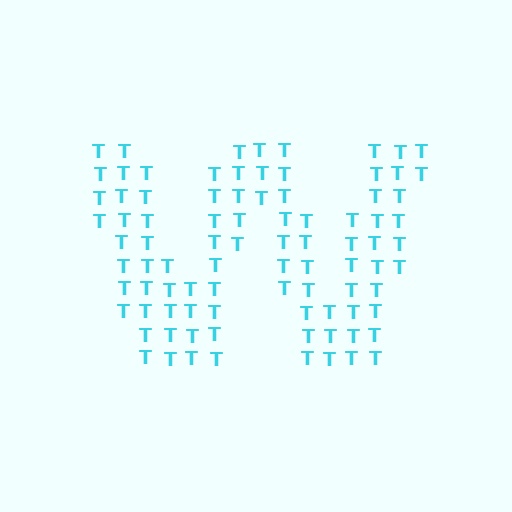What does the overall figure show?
The overall figure shows the letter W.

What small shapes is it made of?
It is made of small letter T's.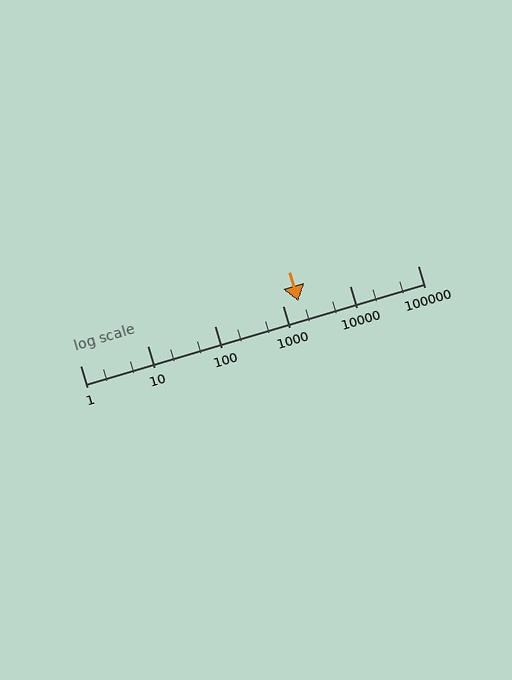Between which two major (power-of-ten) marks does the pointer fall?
The pointer is between 1000 and 10000.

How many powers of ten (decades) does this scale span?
The scale spans 5 decades, from 1 to 100000.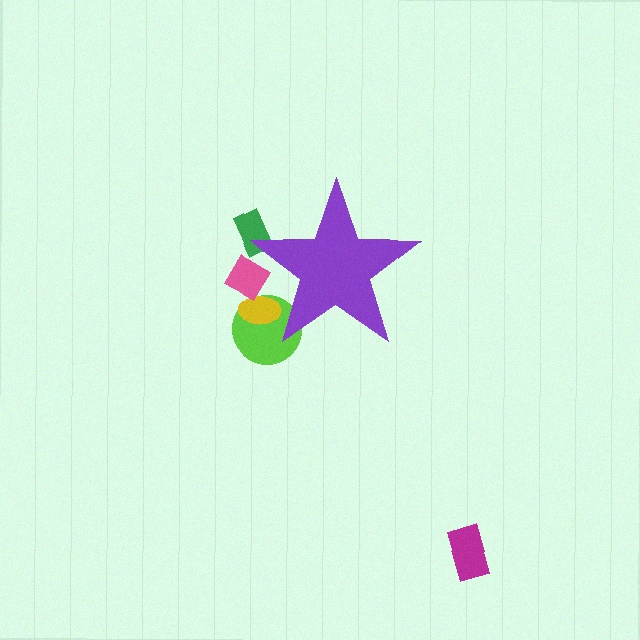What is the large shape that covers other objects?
A purple star.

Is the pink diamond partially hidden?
Yes, the pink diamond is partially hidden behind the purple star.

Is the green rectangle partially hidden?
Yes, the green rectangle is partially hidden behind the purple star.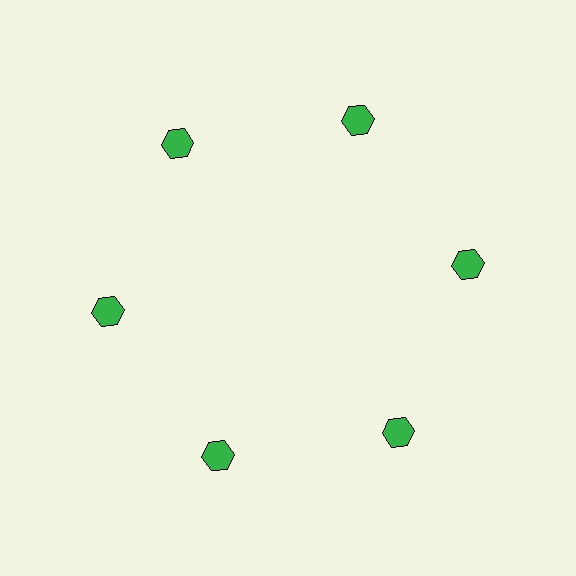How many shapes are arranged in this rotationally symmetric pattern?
There are 6 shapes, arranged in 6 groups of 1.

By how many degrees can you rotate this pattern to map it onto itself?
The pattern maps onto itself every 60 degrees of rotation.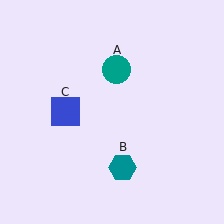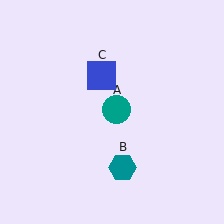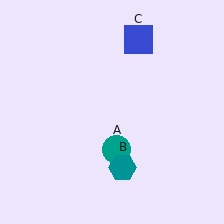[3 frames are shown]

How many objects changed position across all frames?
2 objects changed position: teal circle (object A), blue square (object C).